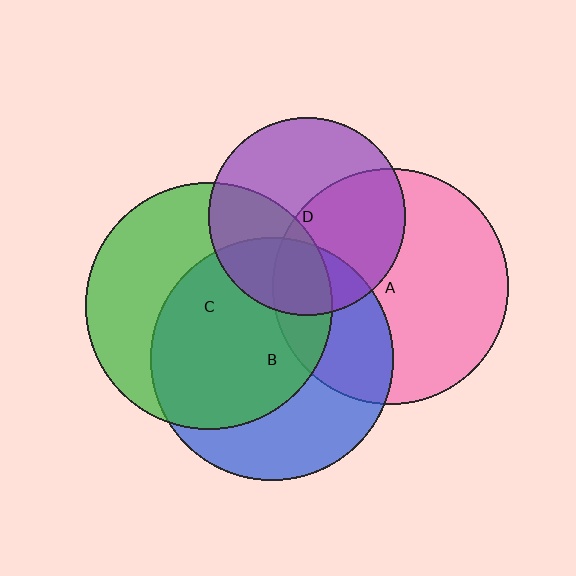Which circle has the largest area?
Circle C (green).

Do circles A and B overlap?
Yes.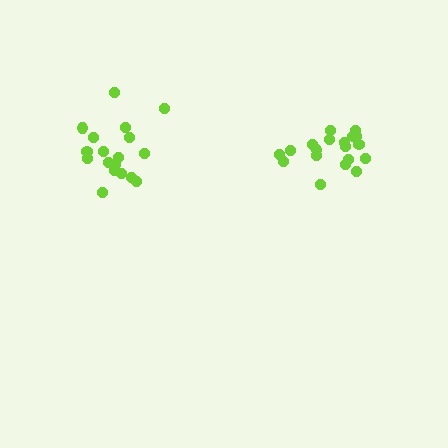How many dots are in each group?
Group 1: 18 dots, Group 2: 19 dots (37 total).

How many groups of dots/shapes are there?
There are 2 groups.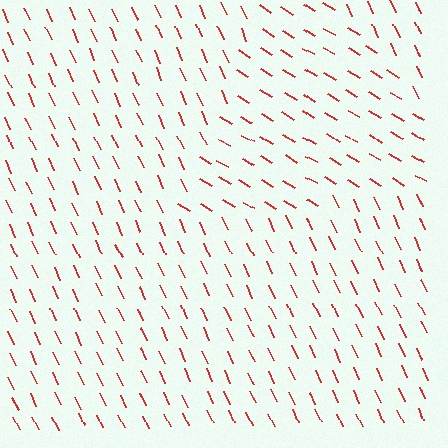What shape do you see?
I see a triangle.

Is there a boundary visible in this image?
Yes, there is a texture boundary formed by a change in line orientation.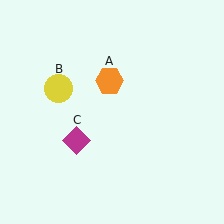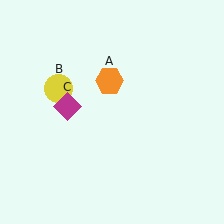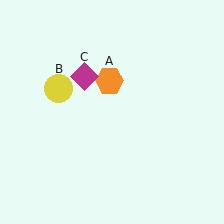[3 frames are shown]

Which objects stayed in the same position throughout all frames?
Orange hexagon (object A) and yellow circle (object B) remained stationary.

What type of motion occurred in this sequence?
The magenta diamond (object C) rotated clockwise around the center of the scene.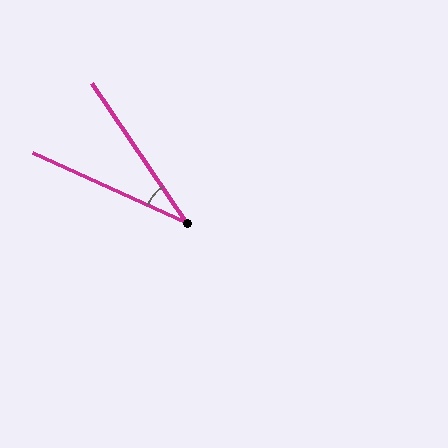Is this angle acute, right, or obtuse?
It is acute.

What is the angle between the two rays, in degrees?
Approximately 31 degrees.